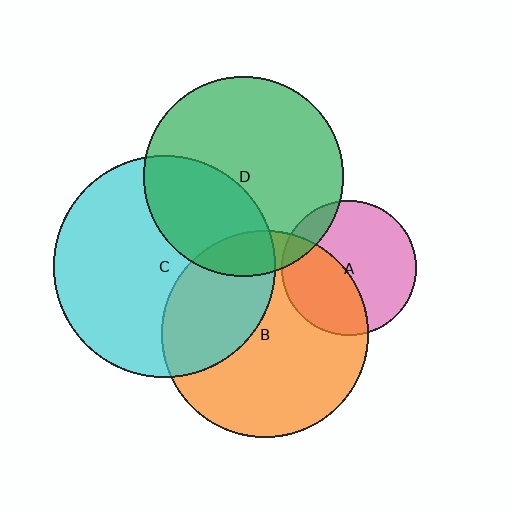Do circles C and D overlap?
Yes.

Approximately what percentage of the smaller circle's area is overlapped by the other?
Approximately 35%.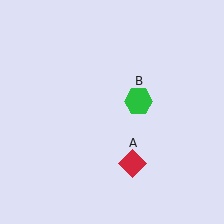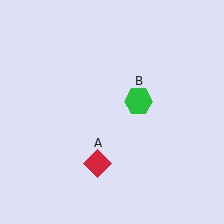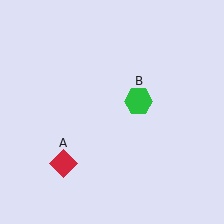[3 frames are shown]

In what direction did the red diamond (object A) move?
The red diamond (object A) moved left.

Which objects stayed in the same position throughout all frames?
Green hexagon (object B) remained stationary.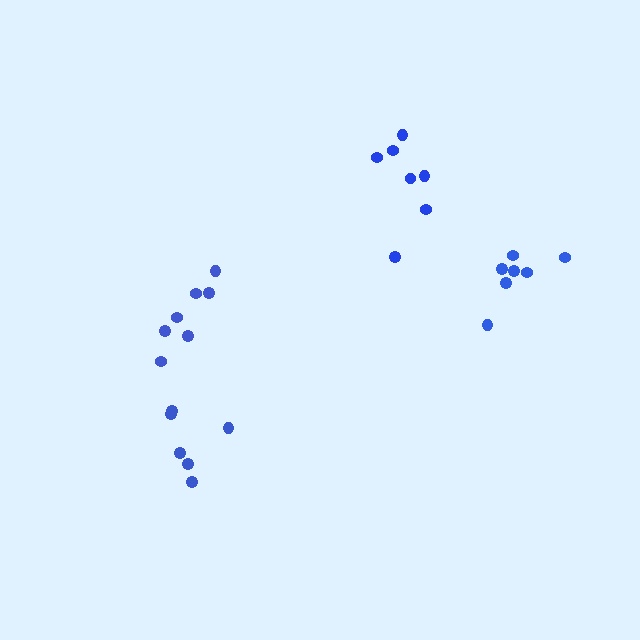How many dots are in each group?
Group 1: 7 dots, Group 2: 6 dots, Group 3: 7 dots, Group 4: 7 dots (27 total).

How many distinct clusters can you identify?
There are 4 distinct clusters.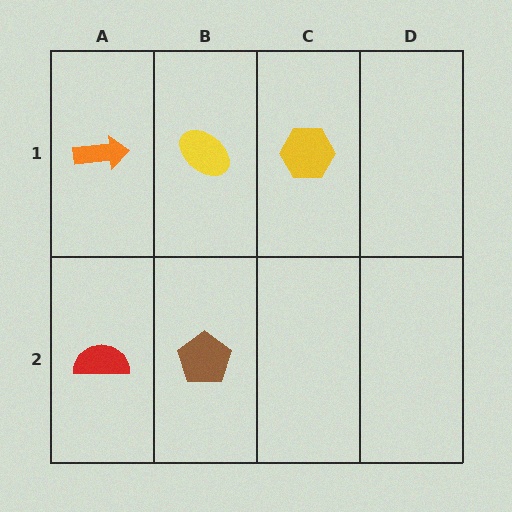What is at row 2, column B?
A brown pentagon.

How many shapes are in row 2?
2 shapes.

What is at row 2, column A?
A red semicircle.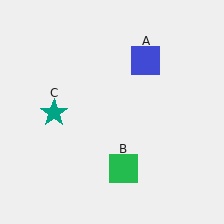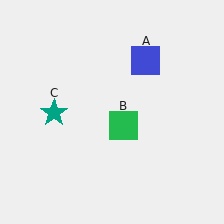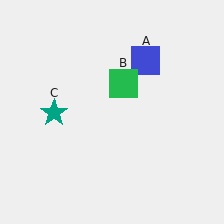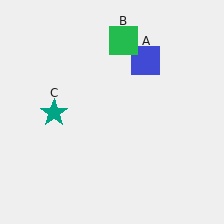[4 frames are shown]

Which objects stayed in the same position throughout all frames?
Blue square (object A) and teal star (object C) remained stationary.